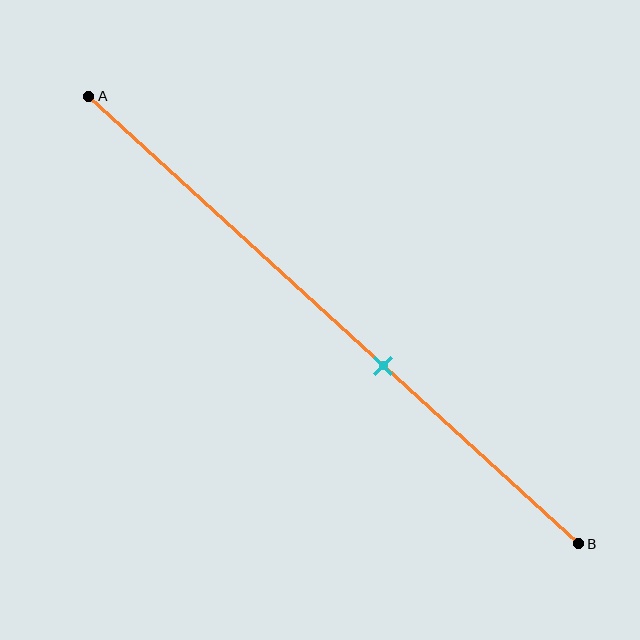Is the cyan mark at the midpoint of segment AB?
No, the mark is at about 60% from A, not at the 50% midpoint.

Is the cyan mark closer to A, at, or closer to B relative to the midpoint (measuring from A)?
The cyan mark is closer to point B than the midpoint of segment AB.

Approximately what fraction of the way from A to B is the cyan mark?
The cyan mark is approximately 60% of the way from A to B.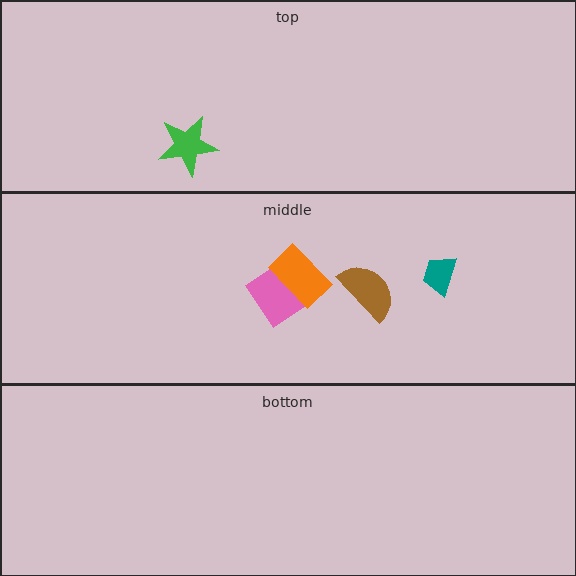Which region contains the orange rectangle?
The middle region.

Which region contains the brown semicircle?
The middle region.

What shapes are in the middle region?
The teal trapezoid, the pink diamond, the orange rectangle, the brown semicircle.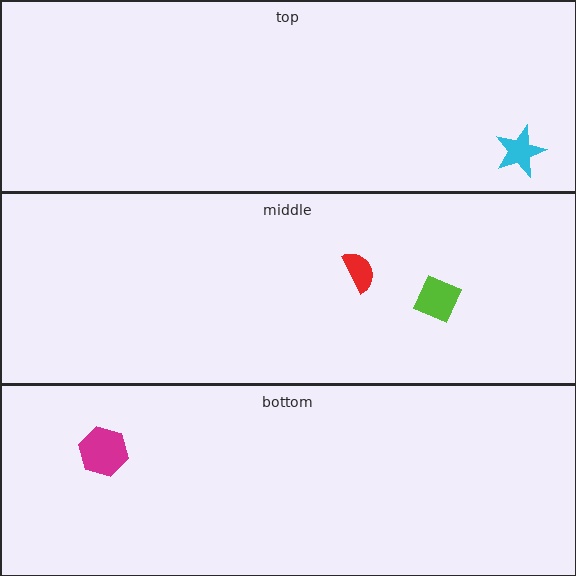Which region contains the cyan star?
The top region.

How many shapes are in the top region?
1.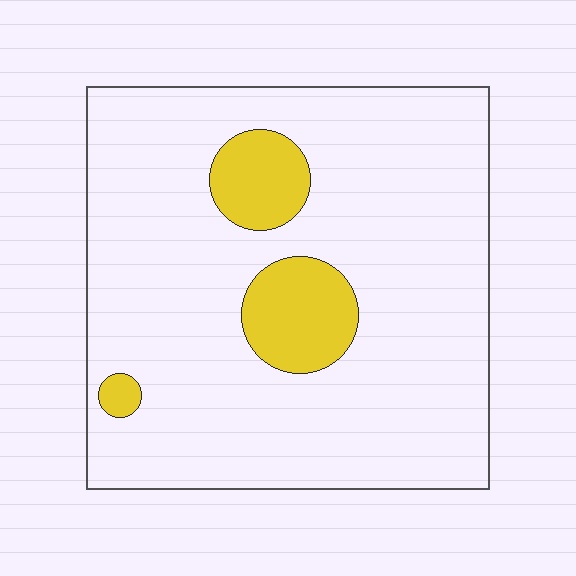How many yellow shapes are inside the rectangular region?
3.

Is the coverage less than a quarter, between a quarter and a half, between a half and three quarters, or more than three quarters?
Less than a quarter.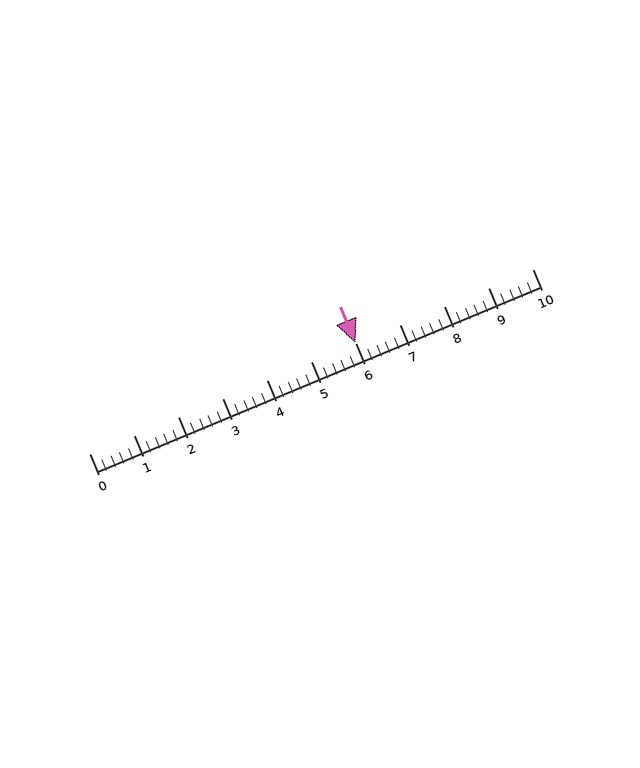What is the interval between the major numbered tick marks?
The major tick marks are spaced 1 units apart.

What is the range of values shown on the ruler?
The ruler shows values from 0 to 10.